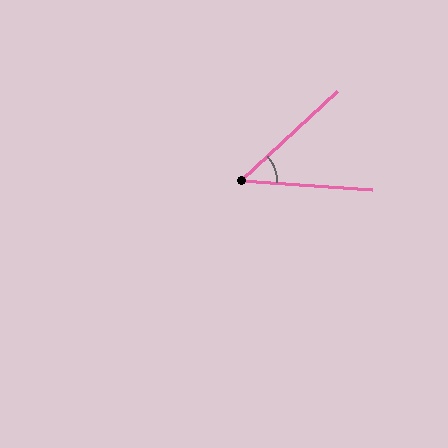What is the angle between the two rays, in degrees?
Approximately 47 degrees.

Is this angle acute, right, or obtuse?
It is acute.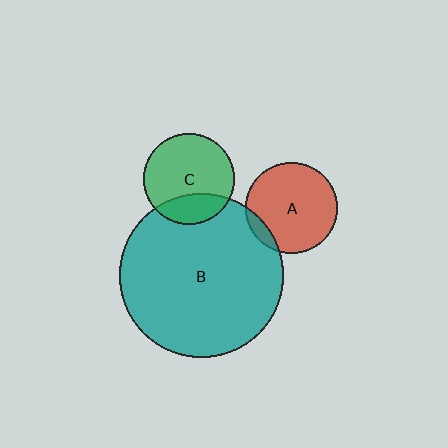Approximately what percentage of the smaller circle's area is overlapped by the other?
Approximately 25%.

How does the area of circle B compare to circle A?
Approximately 3.2 times.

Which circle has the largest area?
Circle B (teal).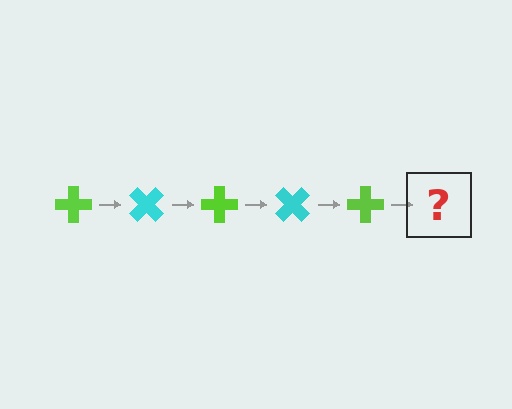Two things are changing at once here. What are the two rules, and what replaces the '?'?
The two rules are that it rotates 45 degrees each step and the color cycles through lime and cyan. The '?' should be a cyan cross, rotated 225 degrees from the start.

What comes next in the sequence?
The next element should be a cyan cross, rotated 225 degrees from the start.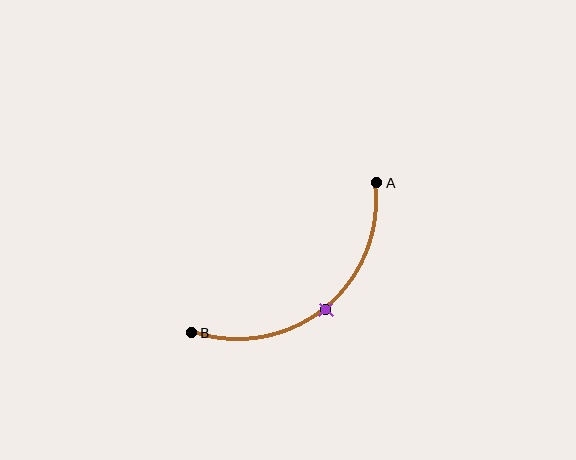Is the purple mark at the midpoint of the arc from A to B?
Yes. The purple mark lies on the arc at equal arc-length from both A and B — it is the arc midpoint.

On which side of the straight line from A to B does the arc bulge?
The arc bulges below and to the right of the straight line connecting A and B.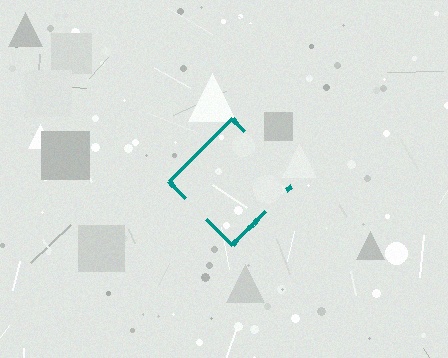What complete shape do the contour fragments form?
The contour fragments form a diamond.